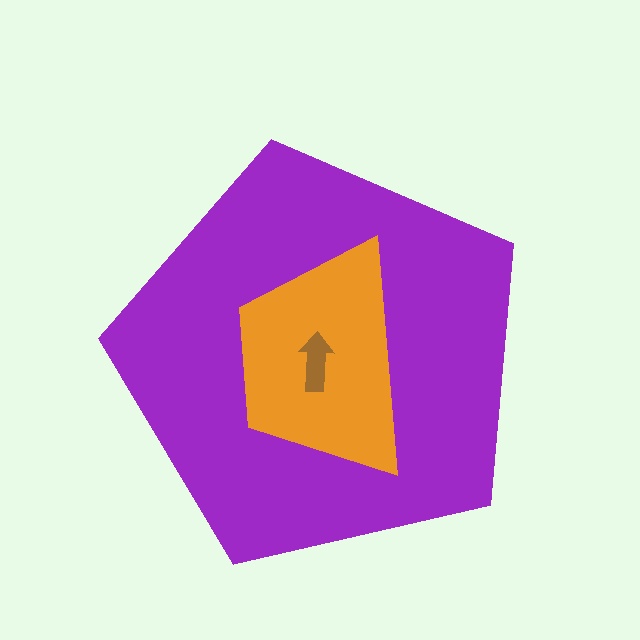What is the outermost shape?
The purple pentagon.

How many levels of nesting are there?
3.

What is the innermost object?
The brown arrow.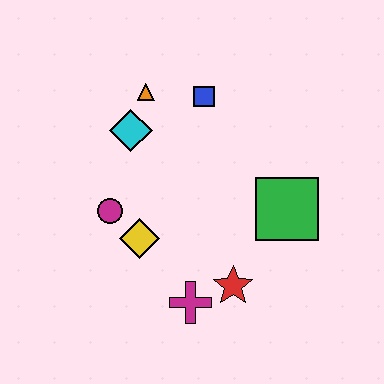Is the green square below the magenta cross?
No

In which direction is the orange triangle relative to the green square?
The orange triangle is to the left of the green square.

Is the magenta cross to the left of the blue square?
Yes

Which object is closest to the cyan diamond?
The orange triangle is closest to the cyan diamond.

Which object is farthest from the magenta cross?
The orange triangle is farthest from the magenta cross.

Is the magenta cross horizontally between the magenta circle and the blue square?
Yes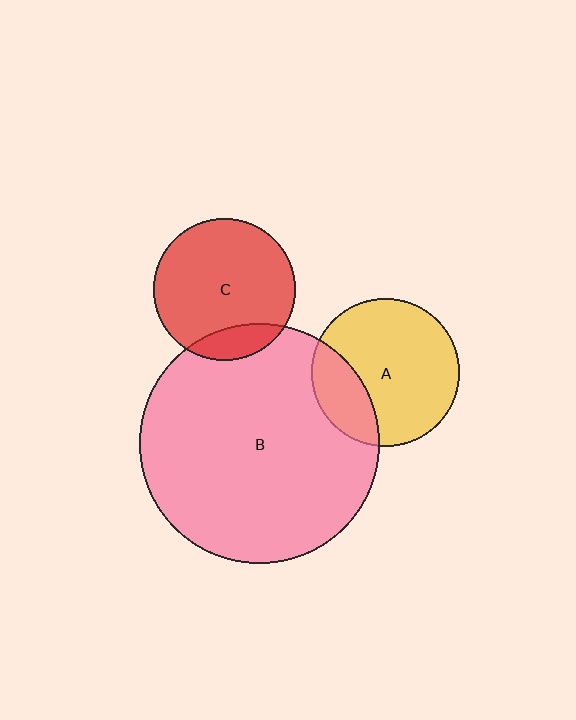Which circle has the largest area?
Circle B (pink).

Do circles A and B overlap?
Yes.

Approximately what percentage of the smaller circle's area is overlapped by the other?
Approximately 25%.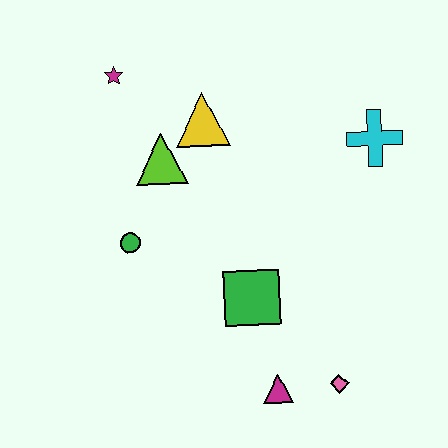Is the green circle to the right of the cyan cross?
No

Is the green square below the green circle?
Yes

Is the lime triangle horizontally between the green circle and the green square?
Yes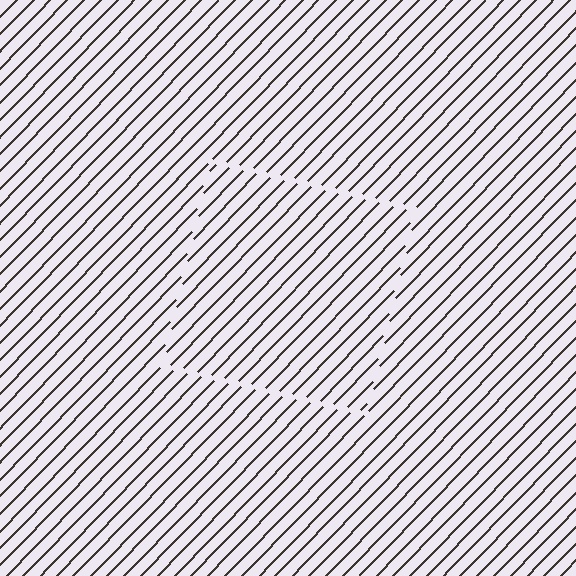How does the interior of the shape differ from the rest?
The interior of the shape contains the same grating, shifted by half a period — the contour is defined by the phase discontinuity where line-ends from the inner and outer gratings abut.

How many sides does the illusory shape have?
4 sides — the line-ends trace a square.